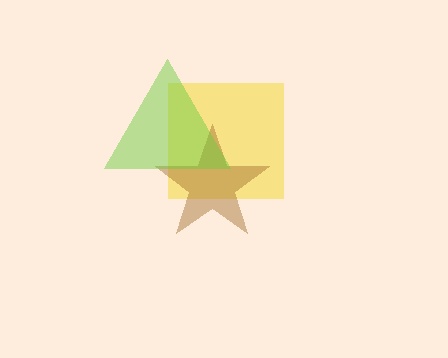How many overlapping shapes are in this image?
There are 3 overlapping shapes in the image.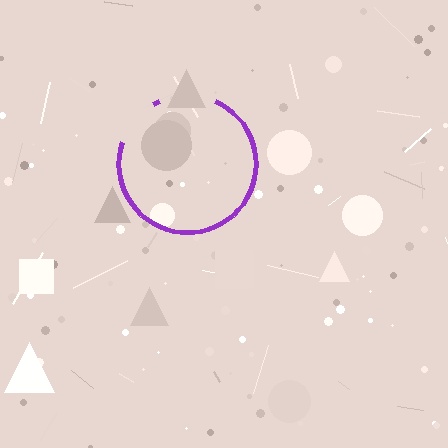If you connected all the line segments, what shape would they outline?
They would outline a circle.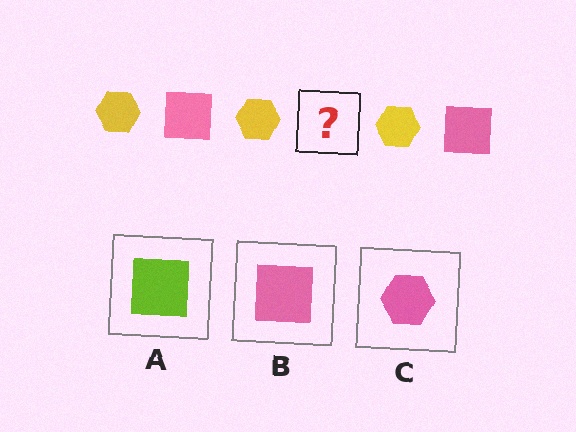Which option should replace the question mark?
Option B.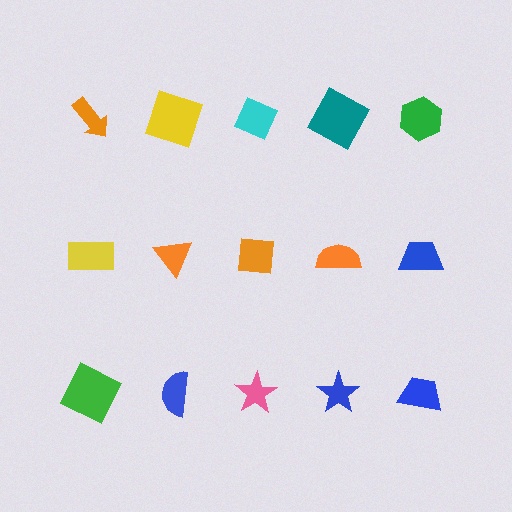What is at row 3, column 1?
A green square.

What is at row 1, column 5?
A green hexagon.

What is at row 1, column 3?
A cyan diamond.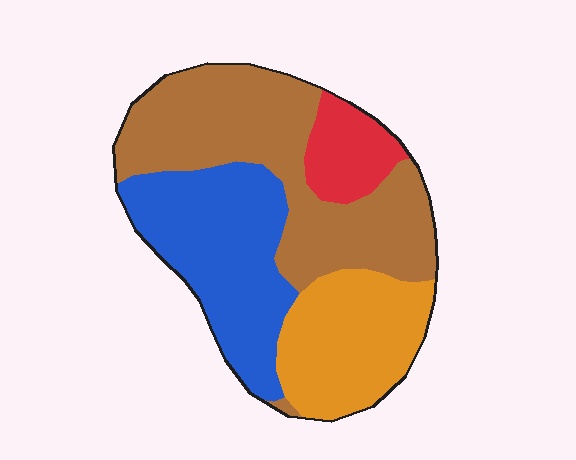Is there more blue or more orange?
Blue.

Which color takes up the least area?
Red, at roughly 10%.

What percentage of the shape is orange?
Orange takes up about one fifth (1/5) of the shape.